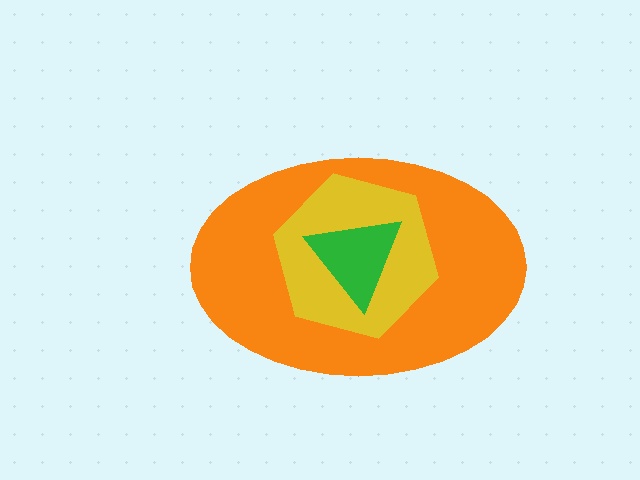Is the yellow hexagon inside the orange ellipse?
Yes.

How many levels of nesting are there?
3.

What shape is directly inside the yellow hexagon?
The green triangle.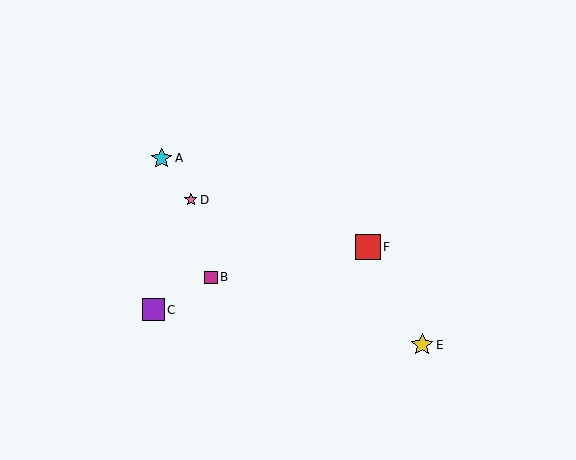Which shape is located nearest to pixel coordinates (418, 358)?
The yellow star (labeled E) at (422, 345) is nearest to that location.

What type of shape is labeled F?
Shape F is a red square.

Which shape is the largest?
The red square (labeled F) is the largest.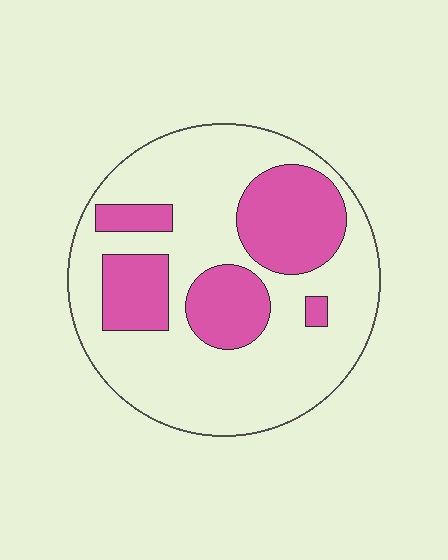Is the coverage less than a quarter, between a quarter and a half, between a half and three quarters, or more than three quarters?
Between a quarter and a half.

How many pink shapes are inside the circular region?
5.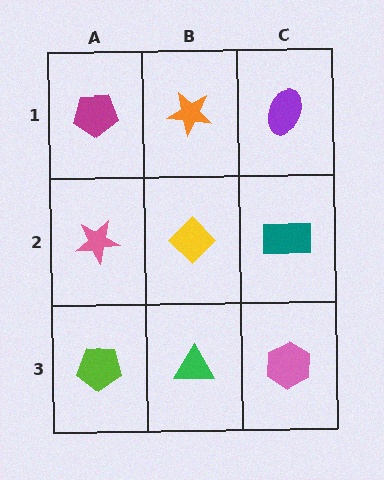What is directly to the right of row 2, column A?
A yellow diamond.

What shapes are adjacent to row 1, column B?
A yellow diamond (row 2, column B), a magenta pentagon (row 1, column A), a purple ellipse (row 1, column C).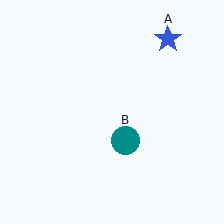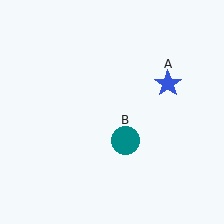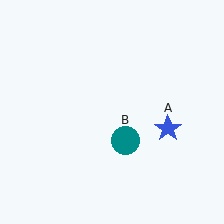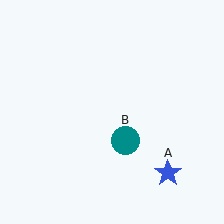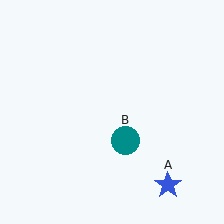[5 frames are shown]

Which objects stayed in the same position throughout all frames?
Teal circle (object B) remained stationary.